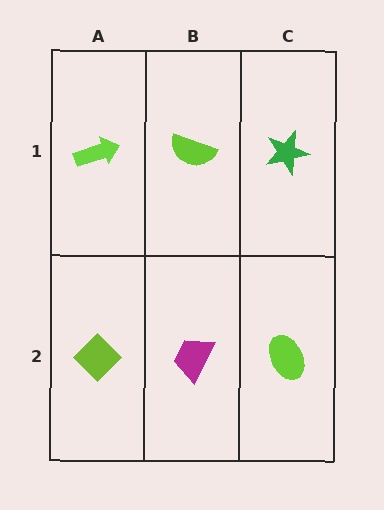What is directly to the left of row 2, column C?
A magenta trapezoid.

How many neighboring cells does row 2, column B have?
3.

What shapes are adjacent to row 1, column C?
A lime ellipse (row 2, column C), a lime semicircle (row 1, column B).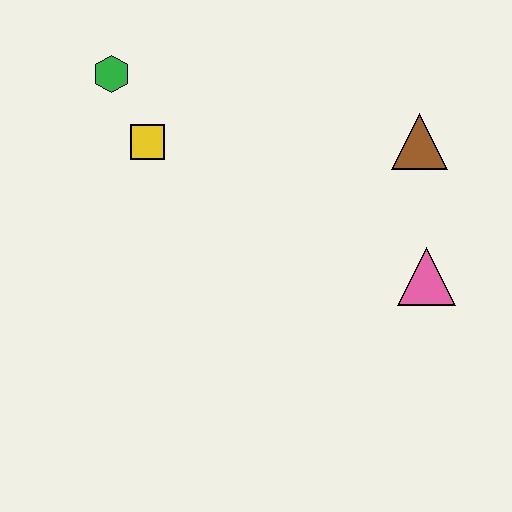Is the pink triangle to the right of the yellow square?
Yes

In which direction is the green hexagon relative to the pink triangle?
The green hexagon is to the left of the pink triangle.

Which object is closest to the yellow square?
The green hexagon is closest to the yellow square.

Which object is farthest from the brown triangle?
The green hexagon is farthest from the brown triangle.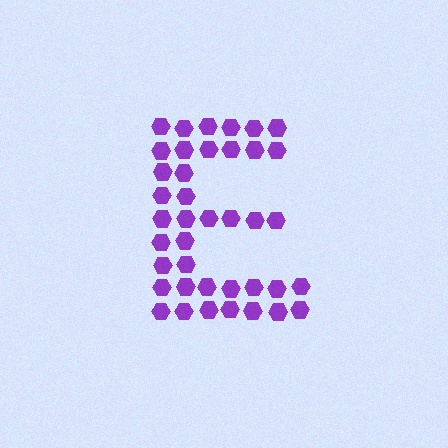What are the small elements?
The small elements are hexagons.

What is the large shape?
The large shape is the letter E.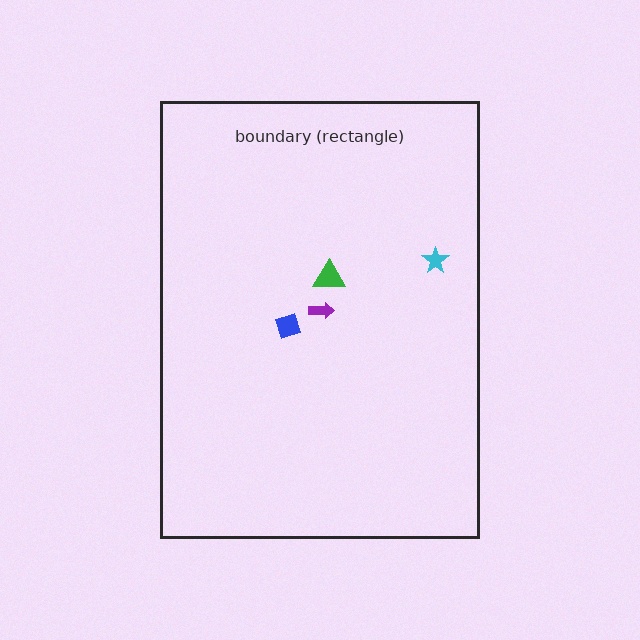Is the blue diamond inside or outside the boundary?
Inside.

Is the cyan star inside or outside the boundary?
Inside.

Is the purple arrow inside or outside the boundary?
Inside.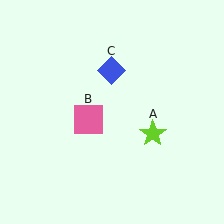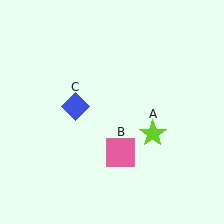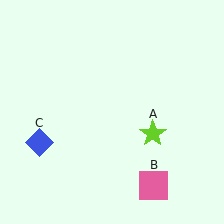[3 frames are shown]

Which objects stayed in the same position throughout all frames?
Lime star (object A) remained stationary.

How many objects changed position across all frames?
2 objects changed position: pink square (object B), blue diamond (object C).